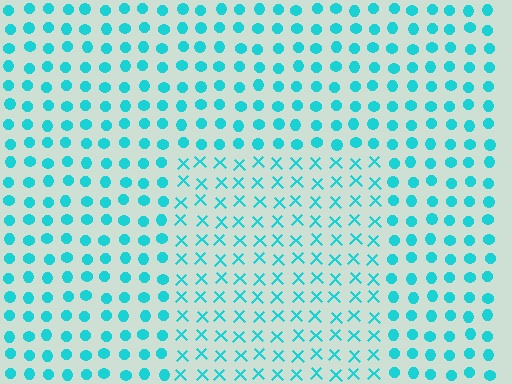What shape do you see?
I see a rectangle.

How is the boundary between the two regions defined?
The boundary is defined by a change in element shape: X marks inside vs. circles outside. All elements share the same color and spacing.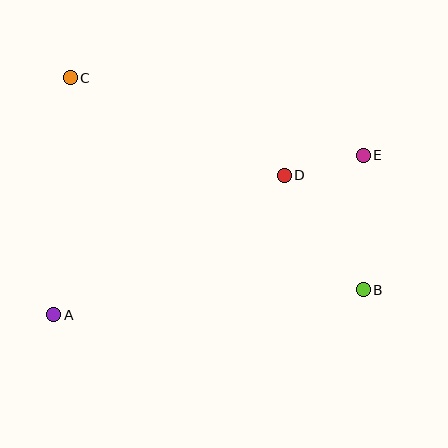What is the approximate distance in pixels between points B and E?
The distance between B and E is approximately 134 pixels.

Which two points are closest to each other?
Points D and E are closest to each other.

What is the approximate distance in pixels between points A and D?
The distance between A and D is approximately 269 pixels.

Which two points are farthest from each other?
Points B and C are farthest from each other.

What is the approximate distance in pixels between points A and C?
The distance between A and C is approximately 238 pixels.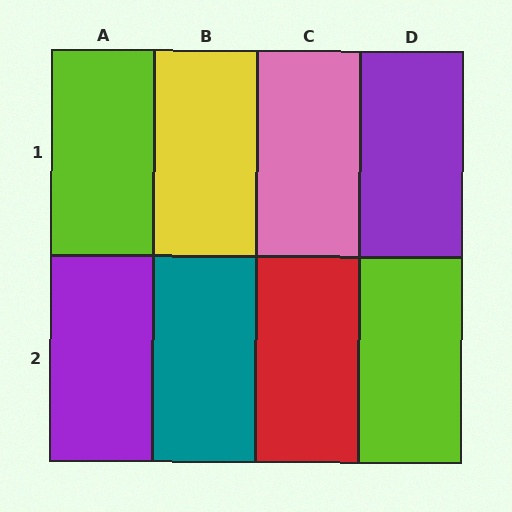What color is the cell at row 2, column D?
Lime.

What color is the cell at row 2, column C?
Red.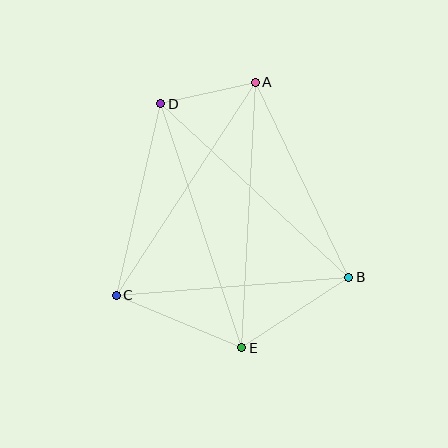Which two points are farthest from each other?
Points A and E are farthest from each other.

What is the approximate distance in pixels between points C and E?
The distance between C and E is approximately 136 pixels.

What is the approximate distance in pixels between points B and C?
The distance between B and C is approximately 233 pixels.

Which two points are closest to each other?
Points A and D are closest to each other.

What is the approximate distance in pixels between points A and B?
The distance between A and B is approximately 216 pixels.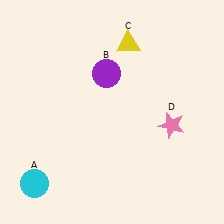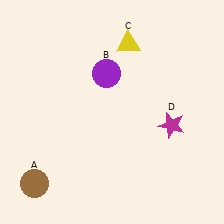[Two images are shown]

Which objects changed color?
A changed from cyan to brown. D changed from pink to magenta.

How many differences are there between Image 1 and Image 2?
There are 2 differences between the two images.